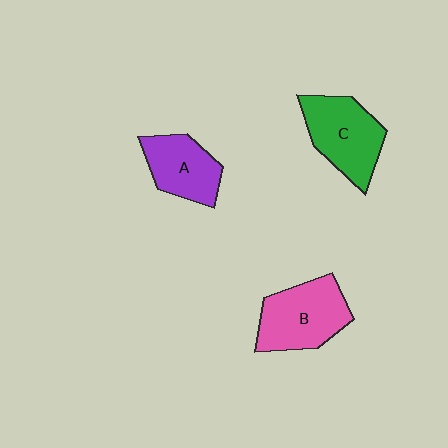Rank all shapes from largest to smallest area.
From largest to smallest: B (pink), C (green), A (purple).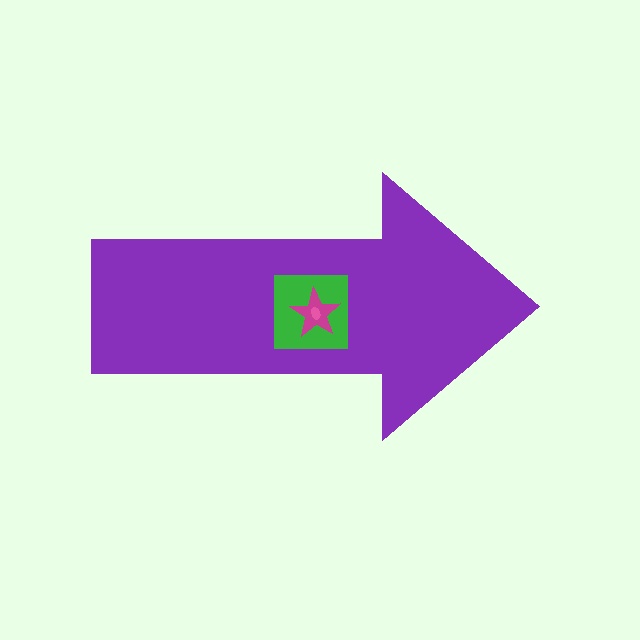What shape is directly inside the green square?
The magenta star.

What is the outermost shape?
The purple arrow.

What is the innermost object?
The pink ellipse.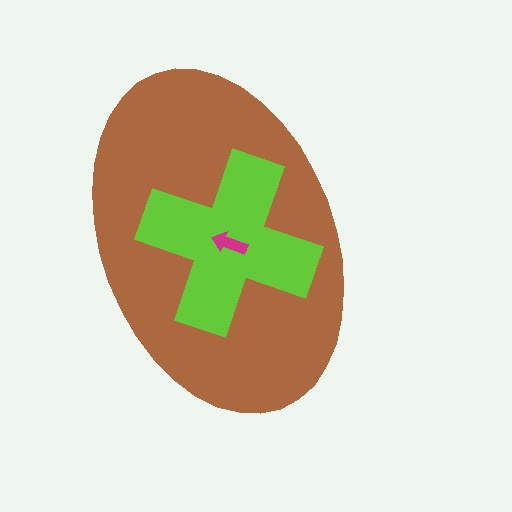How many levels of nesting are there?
3.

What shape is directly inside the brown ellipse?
The lime cross.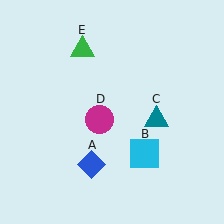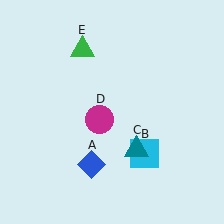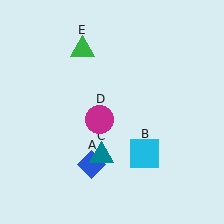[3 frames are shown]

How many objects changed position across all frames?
1 object changed position: teal triangle (object C).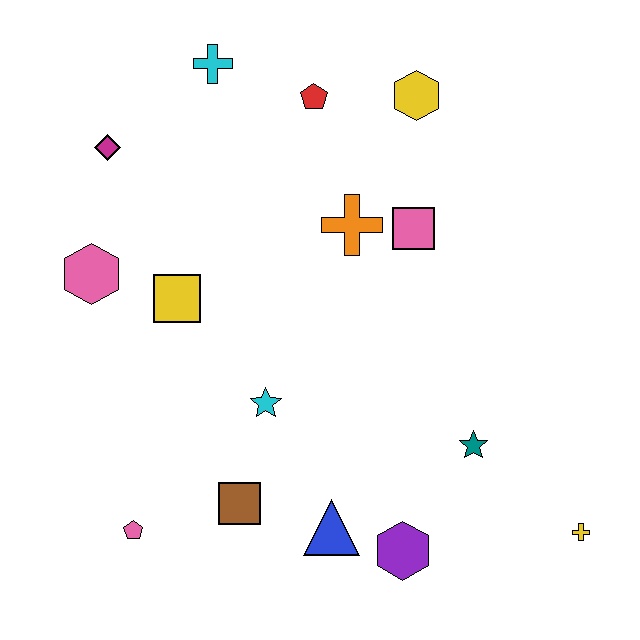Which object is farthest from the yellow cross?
The magenta diamond is farthest from the yellow cross.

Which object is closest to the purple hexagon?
The blue triangle is closest to the purple hexagon.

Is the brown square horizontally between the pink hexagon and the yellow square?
No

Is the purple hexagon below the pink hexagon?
Yes